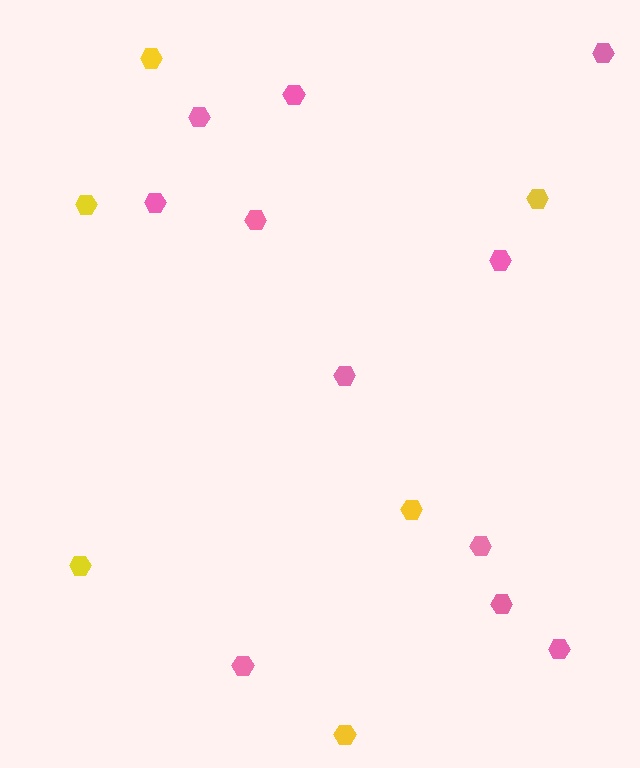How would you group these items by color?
There are 2 groups: one group of pink hexagons (11) and one group of yellow hexagons (6).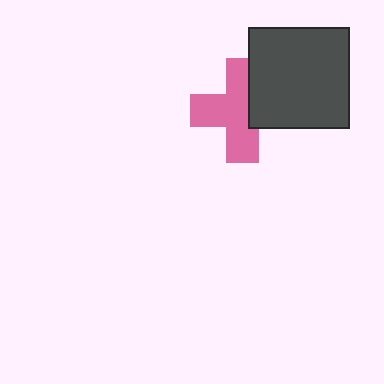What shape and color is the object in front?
The object in front is a dark gray square.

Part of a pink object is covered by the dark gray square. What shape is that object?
It is a cross.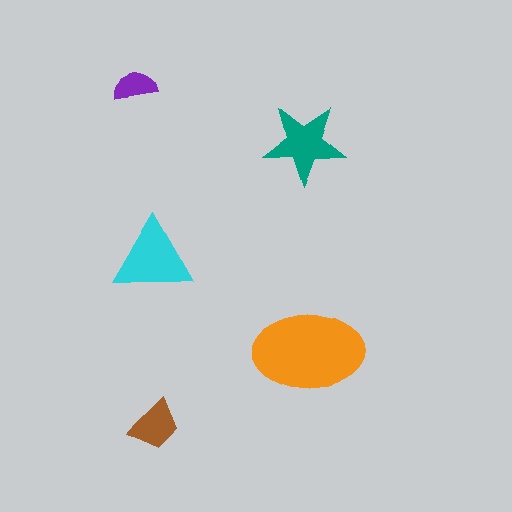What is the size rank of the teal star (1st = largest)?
3rd.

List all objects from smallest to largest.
The purple semicircle, the brown trapezoid, the teal star, the cyan triangle, the orange ellipse.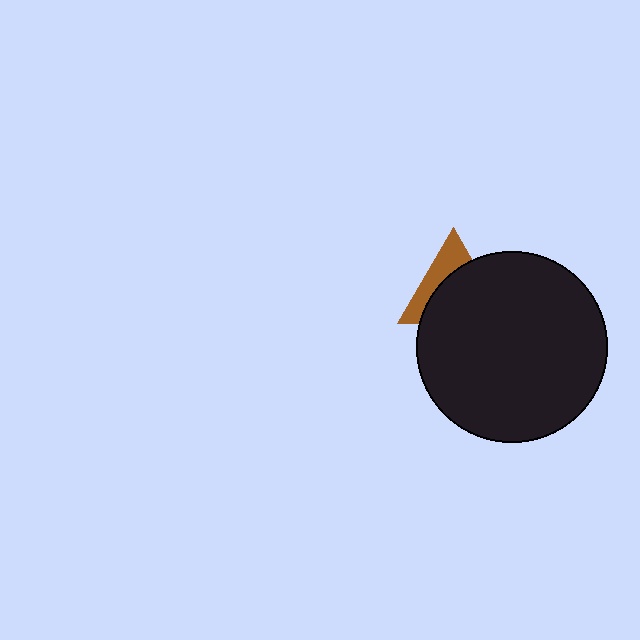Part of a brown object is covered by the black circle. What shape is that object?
It is a triangle.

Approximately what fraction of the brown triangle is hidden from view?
Roughly 63% of the brown triangle is hidden behind the black circle.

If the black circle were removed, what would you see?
You would see the complete brown triangle.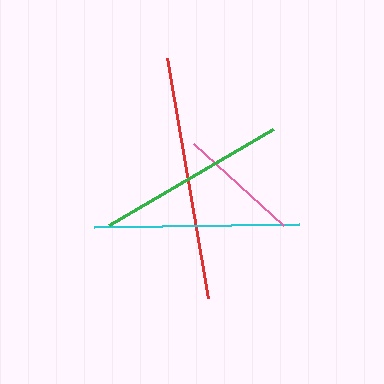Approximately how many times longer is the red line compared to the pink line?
The red line is approximately 2.0 times the length of the pink line.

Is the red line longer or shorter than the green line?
The red line is longer than the green line.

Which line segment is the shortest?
The pink line is the shortest at approximately 122 pixels.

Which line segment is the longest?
The red line is the longest at approximately 243 pixels.